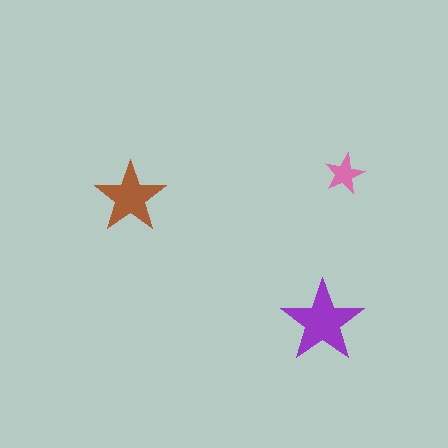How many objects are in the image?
There are 3 objects in the image.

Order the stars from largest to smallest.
the purple one, the brown one, the pink one.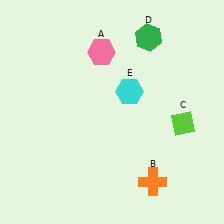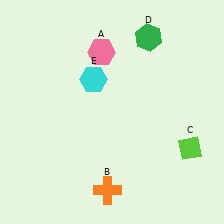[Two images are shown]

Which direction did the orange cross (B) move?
The orange cross (B) moved left.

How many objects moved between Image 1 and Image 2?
3 objects moved between the two images.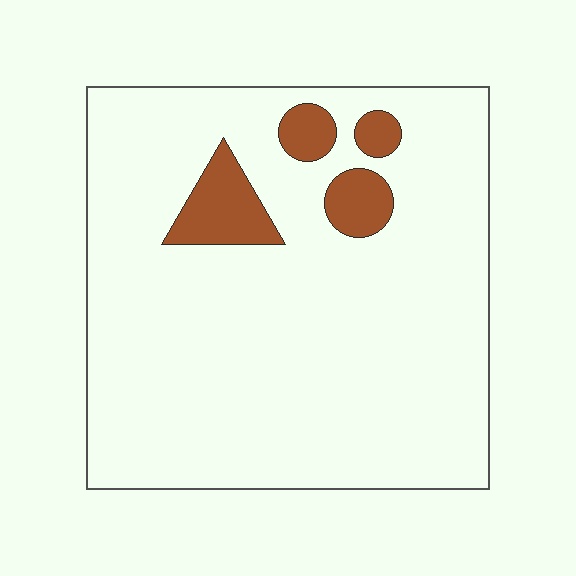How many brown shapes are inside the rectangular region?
4.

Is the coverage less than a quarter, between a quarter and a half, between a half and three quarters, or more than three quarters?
Less than a quarter.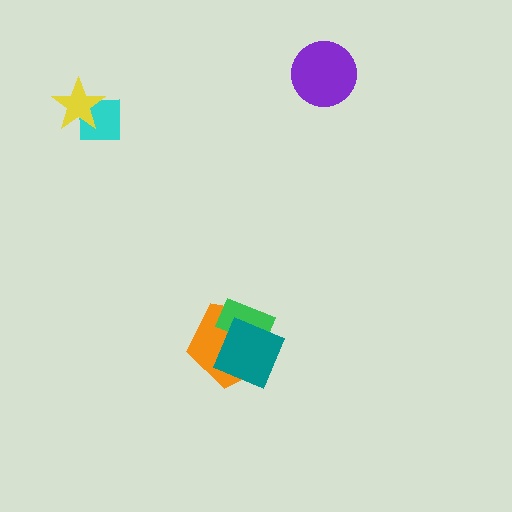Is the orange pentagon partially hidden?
Yes, it is partially covered by another shape.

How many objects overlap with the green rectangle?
2 objects overlap with the green rectangle.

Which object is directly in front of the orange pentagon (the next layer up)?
The green rectangle is directly in front of the orange pentagon.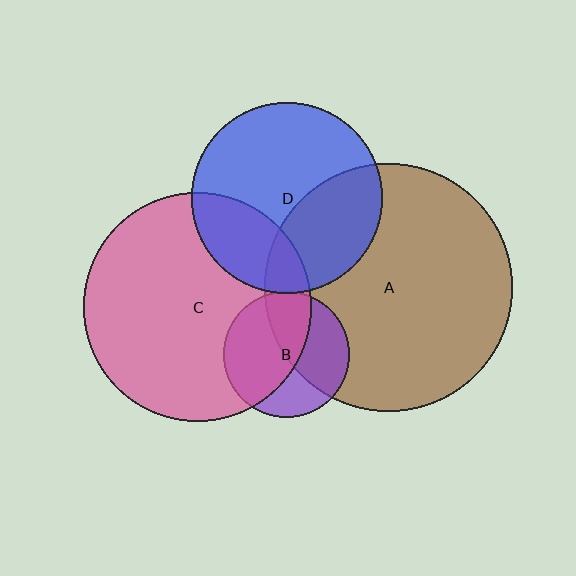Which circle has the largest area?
Circle A (brown).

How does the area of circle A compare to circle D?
Approximately 1.7 times.